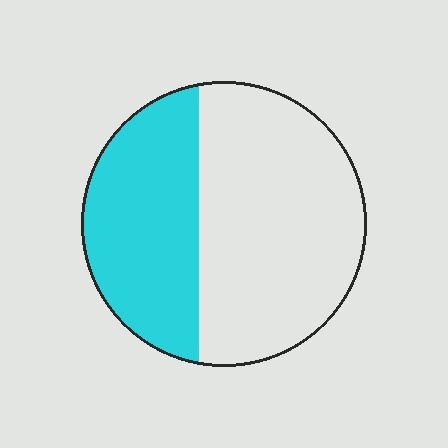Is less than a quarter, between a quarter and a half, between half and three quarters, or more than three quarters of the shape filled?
Between a quarter and a half.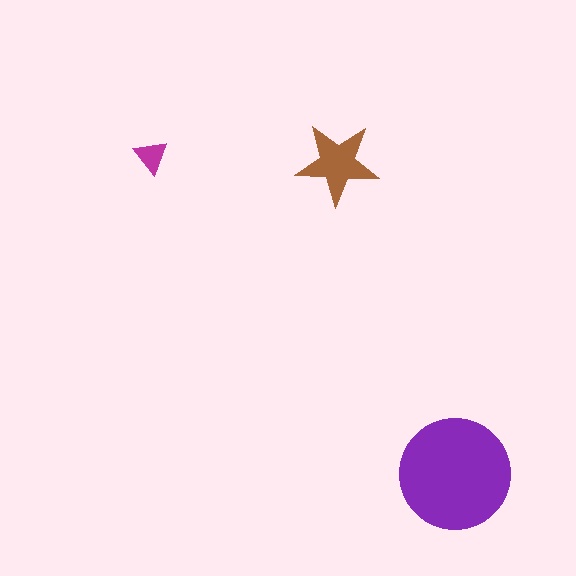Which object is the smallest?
The magenta triangle.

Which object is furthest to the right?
The purple circle is rightmost.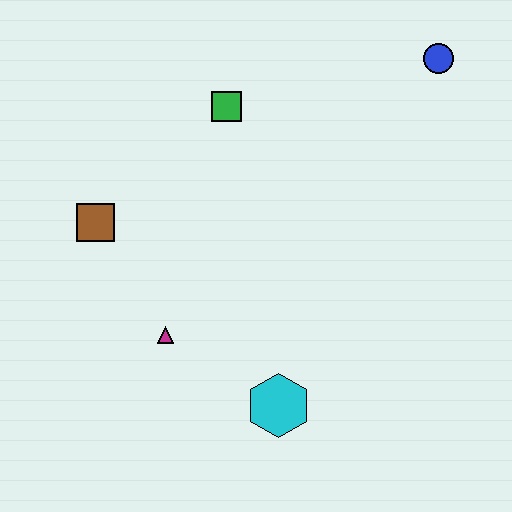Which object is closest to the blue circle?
The green square is closest to the blue circle.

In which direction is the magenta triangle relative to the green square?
The magenta triangle is below the green square.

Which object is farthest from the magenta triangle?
The blue circle is farthest from the magenta triangle.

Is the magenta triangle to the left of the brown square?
No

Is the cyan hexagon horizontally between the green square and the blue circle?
Yes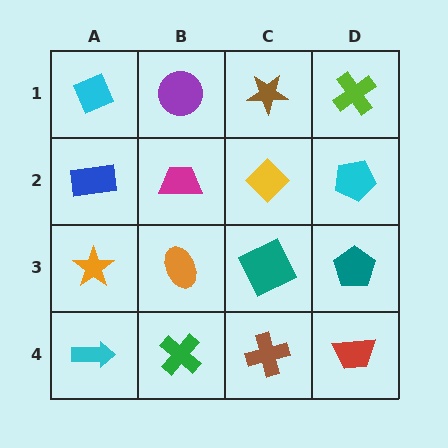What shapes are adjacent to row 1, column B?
A magenta trapezoid (row 2, column B), a cyan diamond (row 1, column A), a brown star (row 1, column C).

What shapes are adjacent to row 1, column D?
A cyan pentagon (row 2, column D), a brown star (row 1, column C).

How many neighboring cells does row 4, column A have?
2.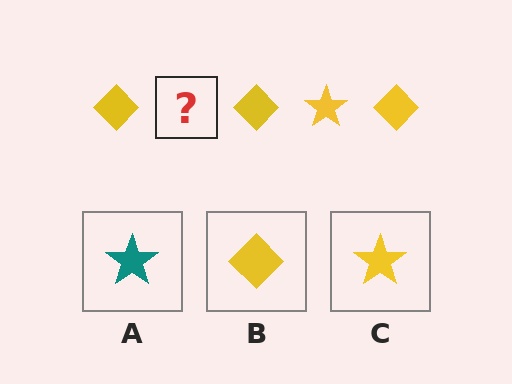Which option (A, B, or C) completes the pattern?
C.